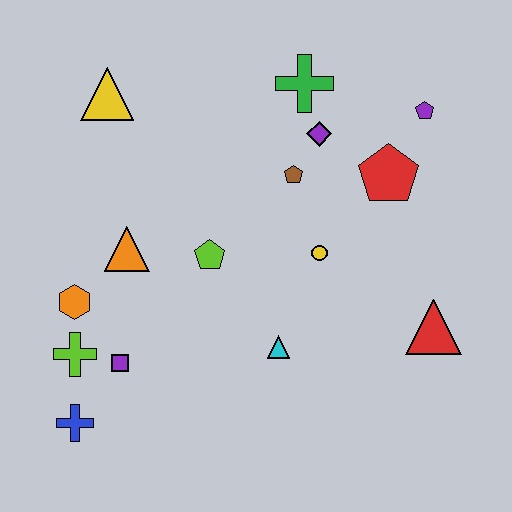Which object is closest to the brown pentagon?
The purple diamond is closest to the brown pentagon.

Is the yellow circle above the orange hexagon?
Yes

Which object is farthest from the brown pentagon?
The blue cross is farthest from the brown pentagon.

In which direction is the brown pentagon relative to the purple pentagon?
The brown pentagon is to the left of the purple pentagon.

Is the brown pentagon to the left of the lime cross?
No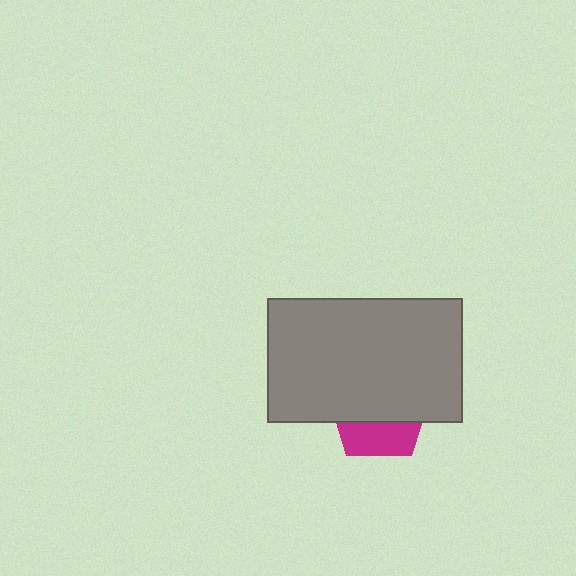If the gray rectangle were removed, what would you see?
You would see the complete magenta pentagon.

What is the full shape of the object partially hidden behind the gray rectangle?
The partially hidden object is a magenta pentagon.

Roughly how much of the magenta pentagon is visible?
A small part of it is visible (roughly 33%).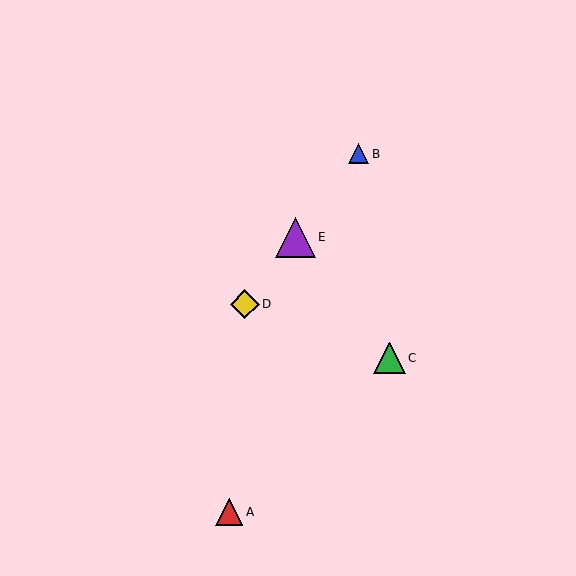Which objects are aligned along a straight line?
Objects B, D, E are aligned along a straight line.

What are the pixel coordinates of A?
Object A is at (229, 512).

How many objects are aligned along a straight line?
3 objects (B, D, E) are aligned along a straight line.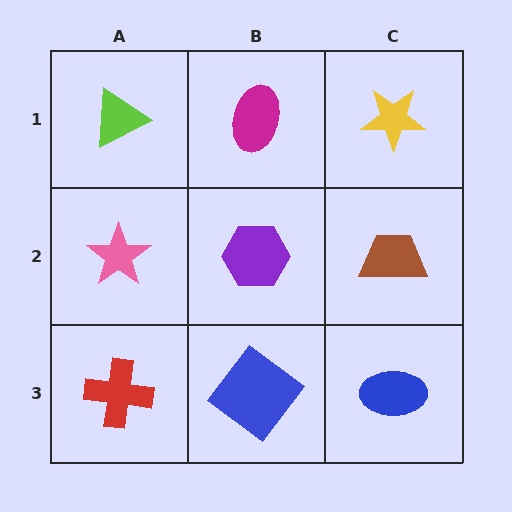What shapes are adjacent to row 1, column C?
A brown trapezoid (row 2, column C), a magenta ellipse (row 1, column B).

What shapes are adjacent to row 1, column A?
A pink star (row 2, column A), a magenta ellipse (row 1, column B).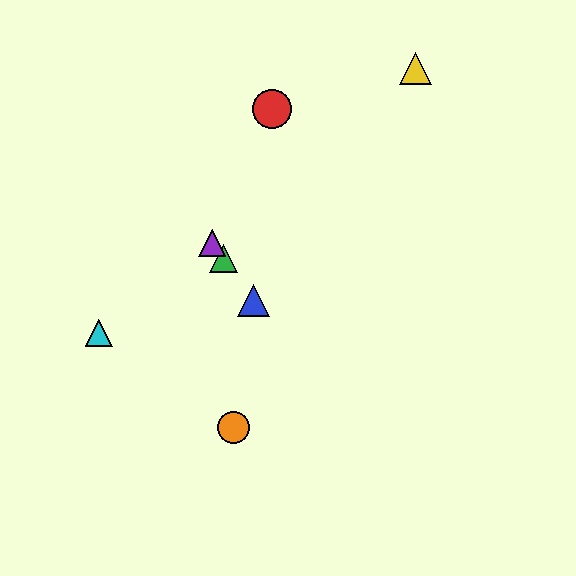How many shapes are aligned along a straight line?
3 shapes (the blue triangle, the green triangle, the purple triangle) are aligned along a straight line.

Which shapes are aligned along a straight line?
The blue triangle, the green triangle, the purple triangle are aligned along a straight line.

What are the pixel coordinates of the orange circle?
The orange circle is at (234, 428).